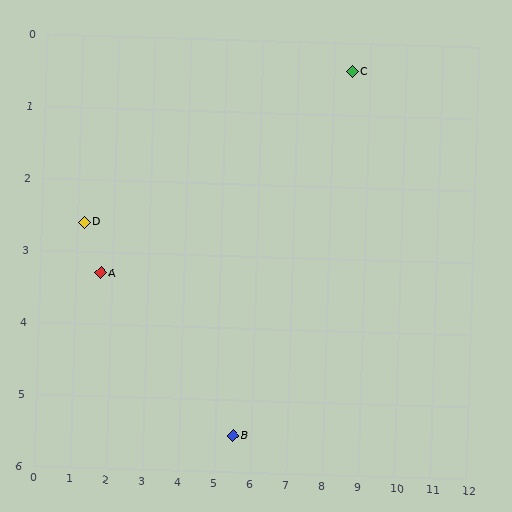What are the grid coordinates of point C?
Point C is at approximately (8.5, 0.4).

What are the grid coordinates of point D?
Point D is at approximately (1.2, 2.6).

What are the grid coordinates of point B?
Point B is at approximately (5.5, 5.5).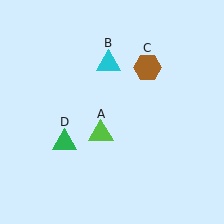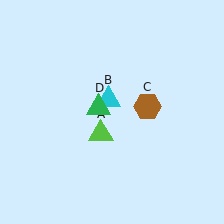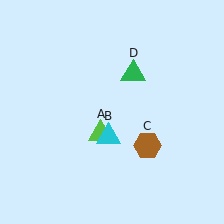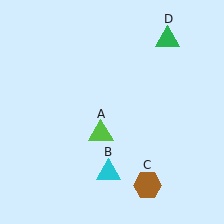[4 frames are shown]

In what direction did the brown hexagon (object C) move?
The brown hexagon (object C) moved down.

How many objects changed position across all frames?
3 objects changed position: cyan triangle (object B), brown hexagon (object C), green triangle (object D).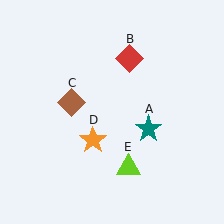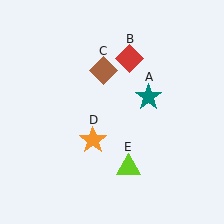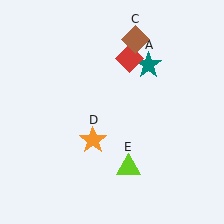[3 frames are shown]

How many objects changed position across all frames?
2 objects changed position: teal star (object A), brown diamond (object C).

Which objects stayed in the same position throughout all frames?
Red diamond (object B) and orange star (object D) and lime triangle (object E) remained stationary.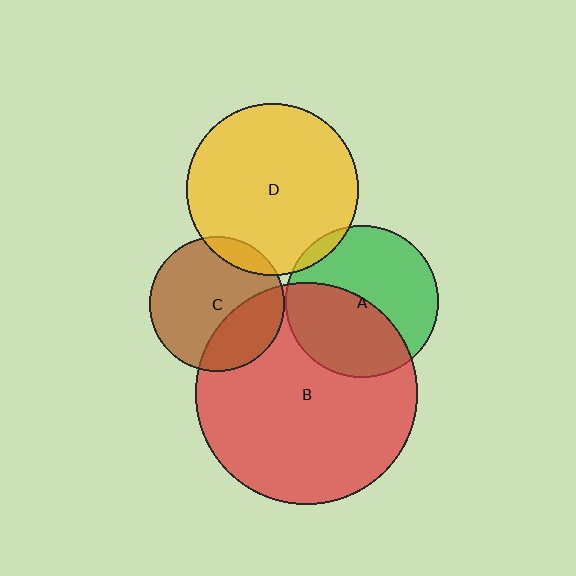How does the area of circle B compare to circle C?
Approximately 2.7 times.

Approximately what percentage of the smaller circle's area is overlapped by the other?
Approximately 45%.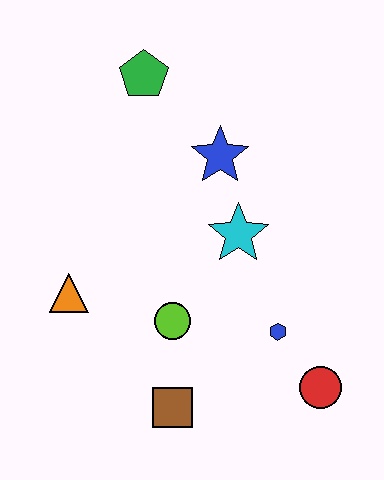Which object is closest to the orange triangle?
The lime circle is closest to the orange triangle.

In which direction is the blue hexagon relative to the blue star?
The blue hexagon is below the blue star.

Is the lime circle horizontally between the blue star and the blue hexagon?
No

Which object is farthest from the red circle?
The green pentagon is farthest from the red circle.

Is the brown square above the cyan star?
No